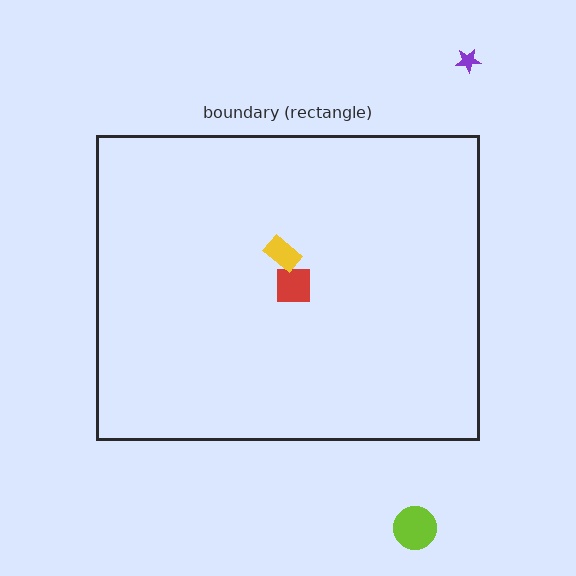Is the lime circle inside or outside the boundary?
Outside.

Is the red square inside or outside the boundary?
Inside.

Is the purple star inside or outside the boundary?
Outside.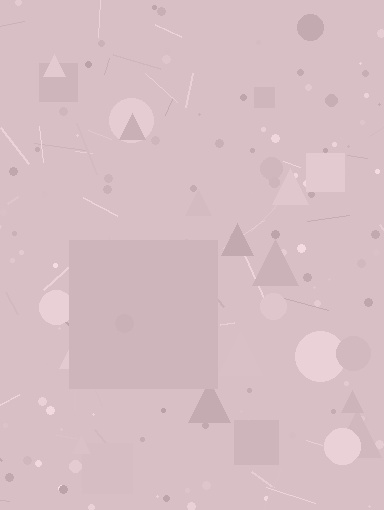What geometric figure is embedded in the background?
A square is embedded in the background.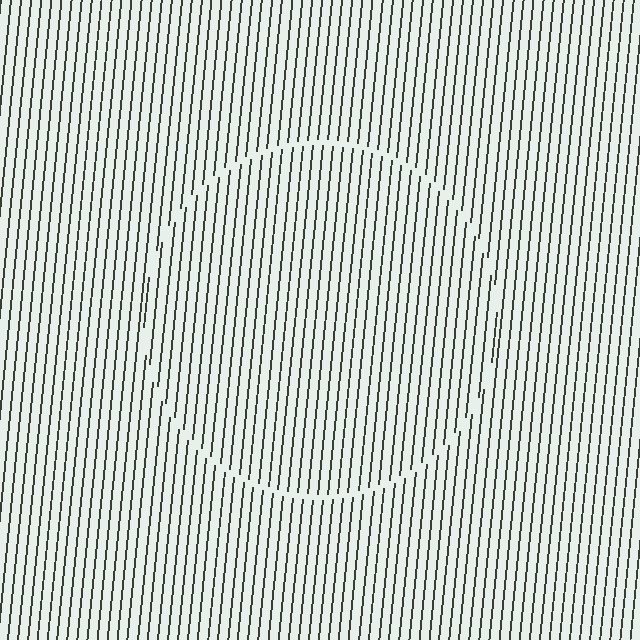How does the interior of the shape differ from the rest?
The interior of the shape contains the same grating, shifted by half a period — the contour is defined by the phase discontinuity where line-ends from the inner and outer gratings abut.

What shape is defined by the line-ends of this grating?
An illusory circle. The interior of the shape contains the same grating, shifted by half a period — the contour is defined by the phase discontinuity where line-ends from the inner and outer gratings abut.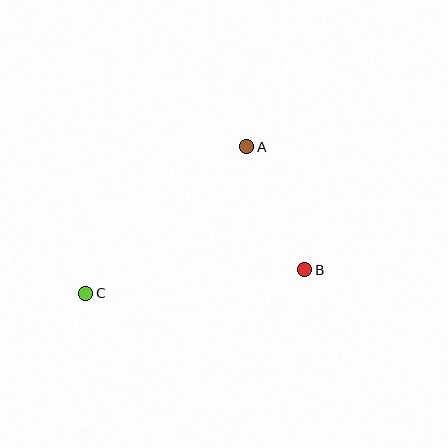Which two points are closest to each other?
Points A and B are closest to each other.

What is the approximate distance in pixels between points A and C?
The distance between A and C is approximately 217 pixels.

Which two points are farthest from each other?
Points B and C are farthest from each other.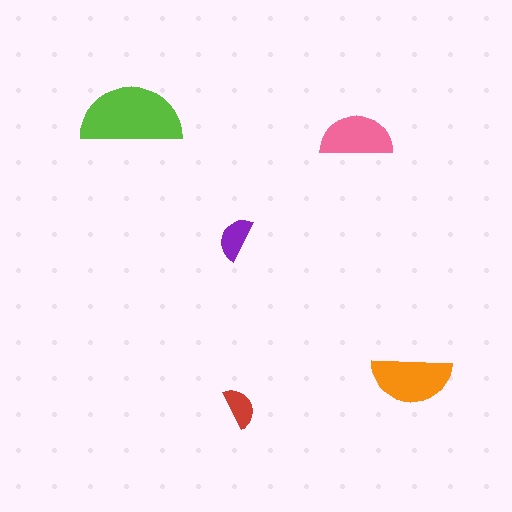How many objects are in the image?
There are 5 objects in the image.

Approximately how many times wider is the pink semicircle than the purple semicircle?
About 1.5 times wider.